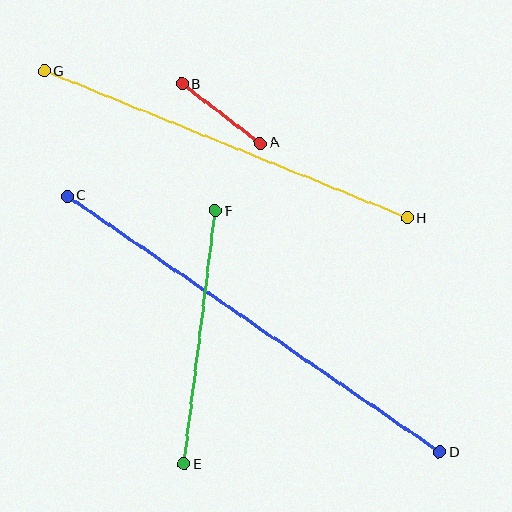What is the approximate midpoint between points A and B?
The midpoint is at approximately (221, 113) pixels.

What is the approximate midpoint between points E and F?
The midpoint is at approximately (200, 337) pixels.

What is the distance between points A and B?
The distance is approximately 98 pixels.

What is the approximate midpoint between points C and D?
The midpoint is at approximately (254, 324) pixels.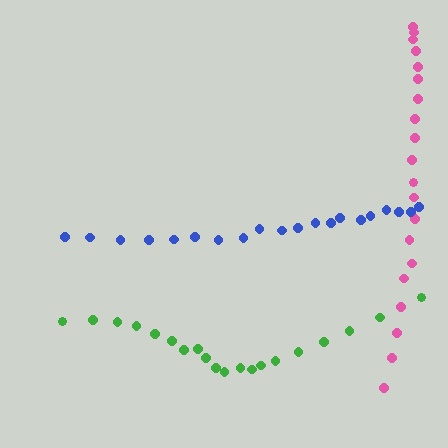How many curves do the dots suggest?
There are 3 distinct paths.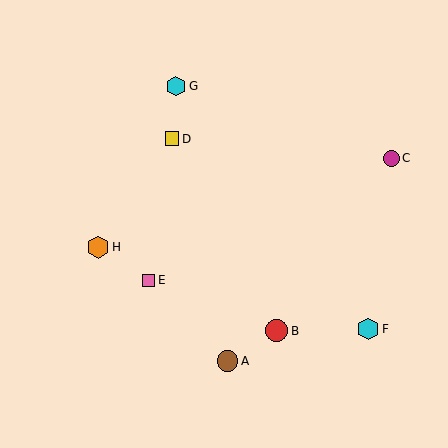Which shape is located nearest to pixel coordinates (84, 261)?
The orange hexagon (labeled H) at (98, 247) is nearest to that location.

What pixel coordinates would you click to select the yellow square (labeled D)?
Click at (172, 139) to select the yellow square D.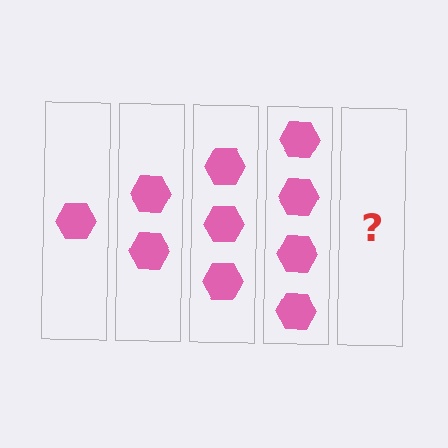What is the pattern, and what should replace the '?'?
The pattern is that each step adds one more hexagon. The '?' should be 5 hexagons.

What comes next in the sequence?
The next element should be 5 hexagons.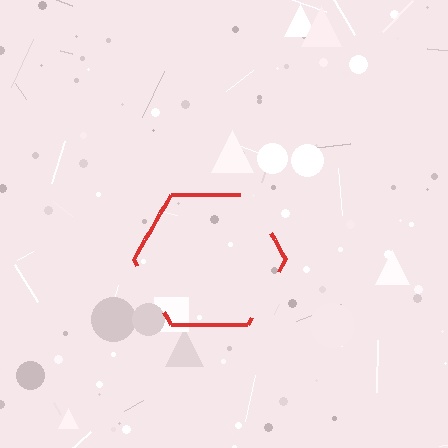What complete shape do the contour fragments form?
The contour fragments form a hexagon.